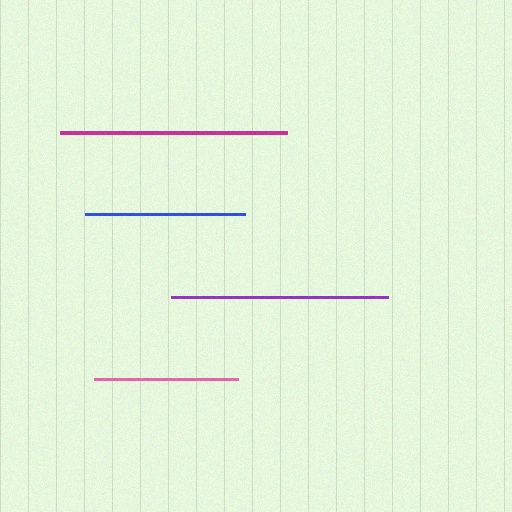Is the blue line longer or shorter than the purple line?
The purple line is longer than the blue line.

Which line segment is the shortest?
The pink line is the shortest at approximately 143 pixels.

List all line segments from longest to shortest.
From longest to shortest: magenta, purple, blue, pink.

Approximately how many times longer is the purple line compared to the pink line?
The purple line is approximately 1.5 times the length of the pink line.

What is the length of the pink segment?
The pink segment is approximately 143 pixels long.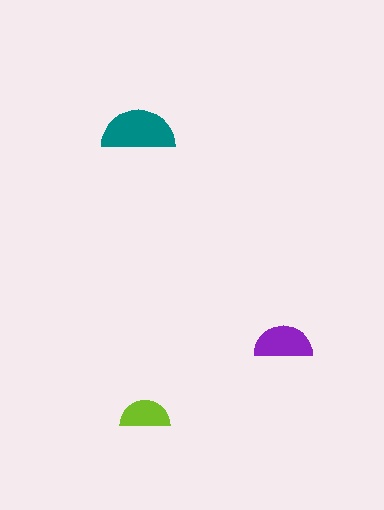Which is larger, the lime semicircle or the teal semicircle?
The teal one.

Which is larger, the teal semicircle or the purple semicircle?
The teal one.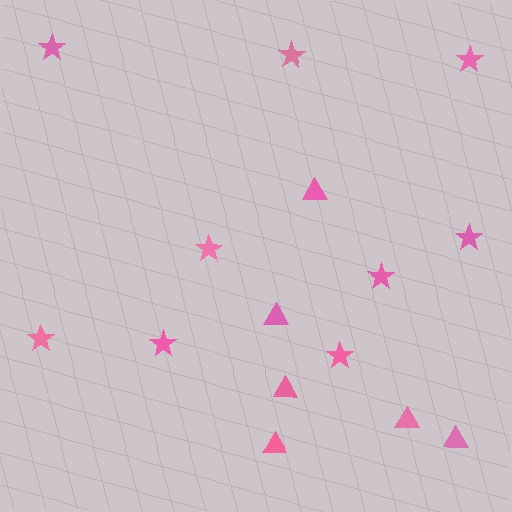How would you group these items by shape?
There are 2 groups: one group of stars (9) and one group of triangles (6).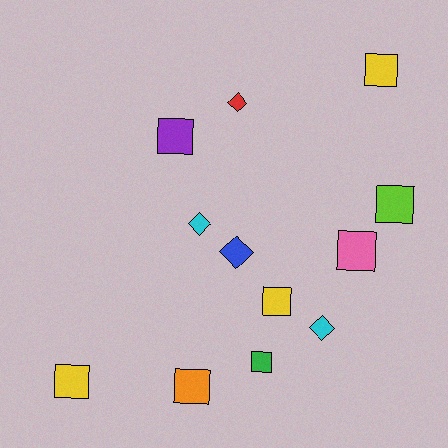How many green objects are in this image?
There is 1 green object.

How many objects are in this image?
There are 12 objects.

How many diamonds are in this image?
There are 4 diamonds.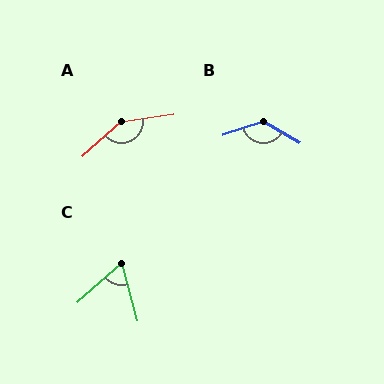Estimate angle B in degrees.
Approximately 131 degrees.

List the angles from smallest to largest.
C (64°), B (131°), A (147°).